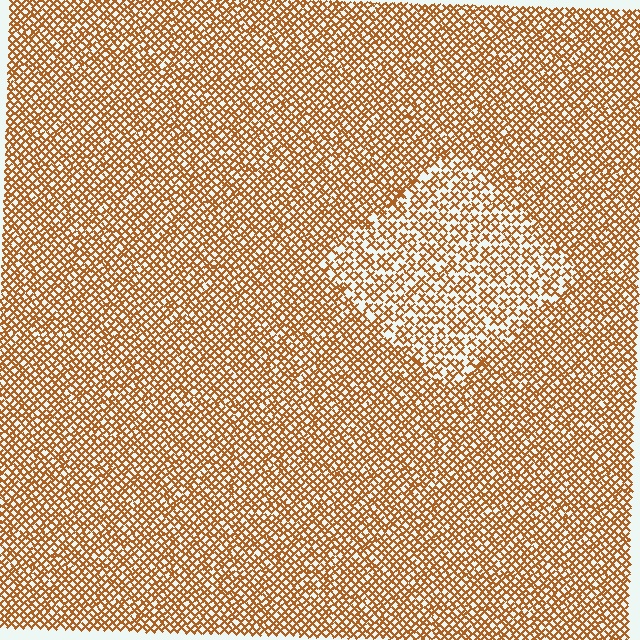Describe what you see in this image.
The image contains small brown elements arranged at two different densities. A diamond-shaped region is visible where the elements are less densely packed than the surrounding area.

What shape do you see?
I see a diamond.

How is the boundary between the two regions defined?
The boundary is defined by a change in element density (approximately 1.6x ratio). All elements are the same color, size, and shape.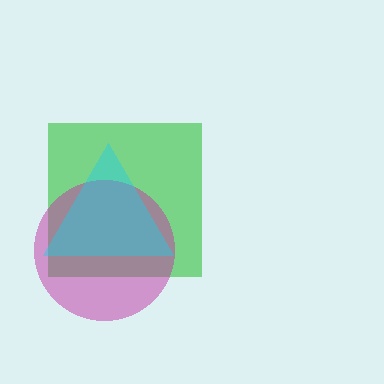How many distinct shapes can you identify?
There are 3 distinct shapes: a green square, a magenta circle, a cyan triangle.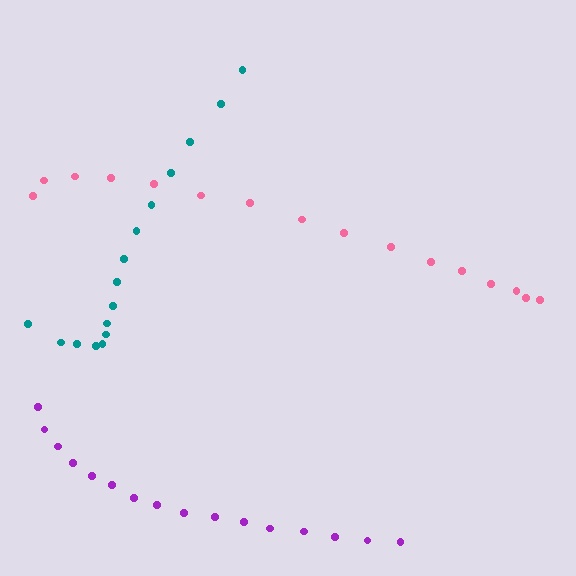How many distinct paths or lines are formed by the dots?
There are 3 distinct paths.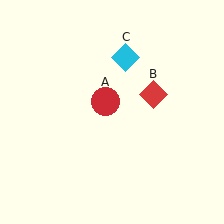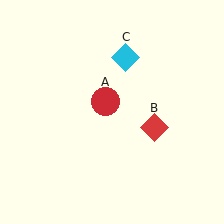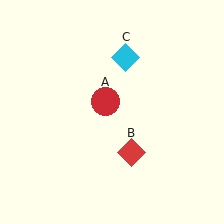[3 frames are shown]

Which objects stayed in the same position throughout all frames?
Red circle (object A) and cyan diamond (object C) remained stationary.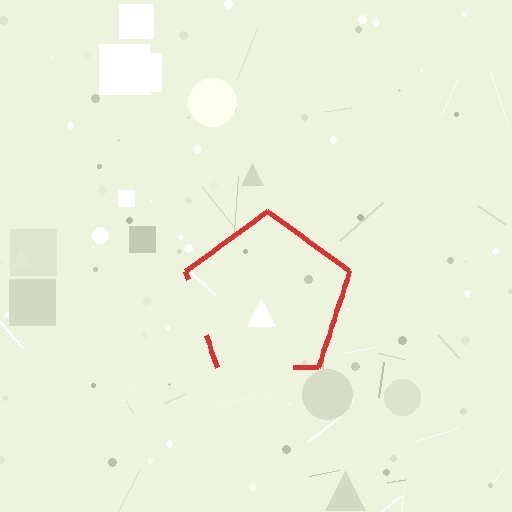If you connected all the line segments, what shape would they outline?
They would outline a pentagon.